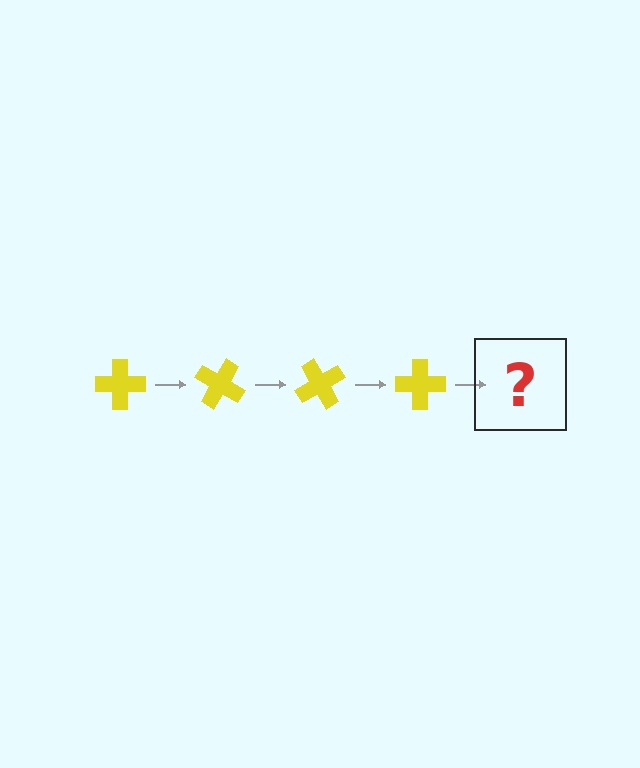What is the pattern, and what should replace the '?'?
The pattern is that the cross rotates 30 degrees each step. The '?' should be a yellow cross rotated 120 degrees.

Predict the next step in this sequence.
The next step is a yellow cross rotated 120 degrees.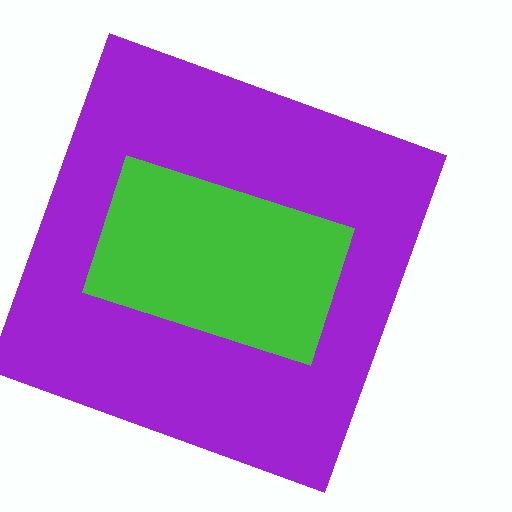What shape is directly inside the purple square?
The green rectangle.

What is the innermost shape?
The green rectangle.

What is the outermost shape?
The purple square.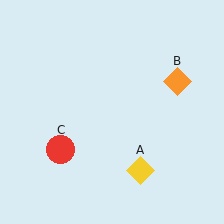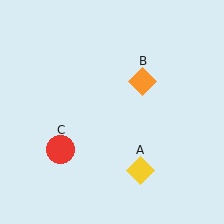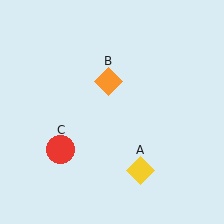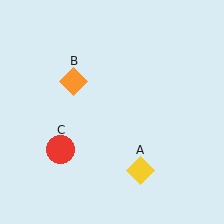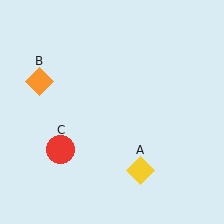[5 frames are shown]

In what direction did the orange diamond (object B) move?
The orange diamond (object B) moved left.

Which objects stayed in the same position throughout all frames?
Yellow diamond (object A) and red circle (object C) remained stationary.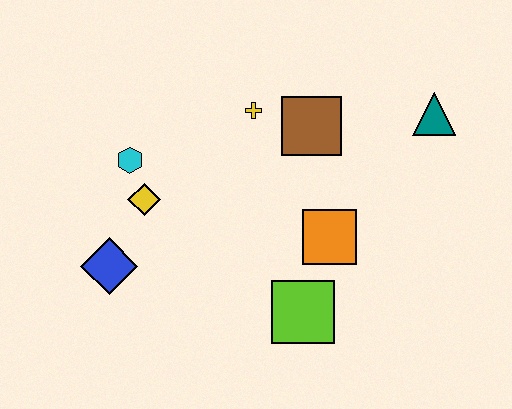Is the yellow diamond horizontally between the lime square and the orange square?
No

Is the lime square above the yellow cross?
No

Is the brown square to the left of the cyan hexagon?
No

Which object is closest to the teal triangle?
The brown square is closest to the teal triangle.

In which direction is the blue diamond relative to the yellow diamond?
The blue diamond is below the yellow diamond.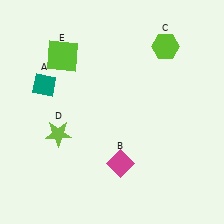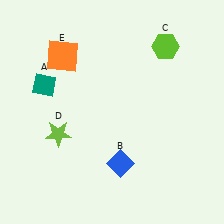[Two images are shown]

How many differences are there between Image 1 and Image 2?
There are 2 differences between the two images.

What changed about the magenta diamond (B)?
In Image 1, B is magenta. In Image 2, it changed to blue.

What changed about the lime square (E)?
In Image 1, E is lime. In Image 2, it changed to orange.